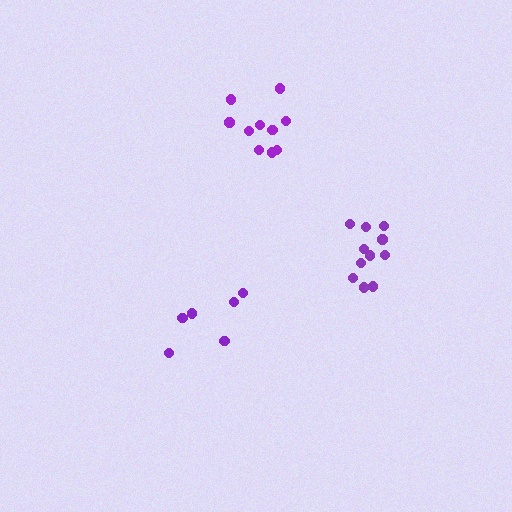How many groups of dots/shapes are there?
There are 3 groups.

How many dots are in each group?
Group 1: 6 dots, Group 2: 10 dots, Group 3: 11 dots (27 total).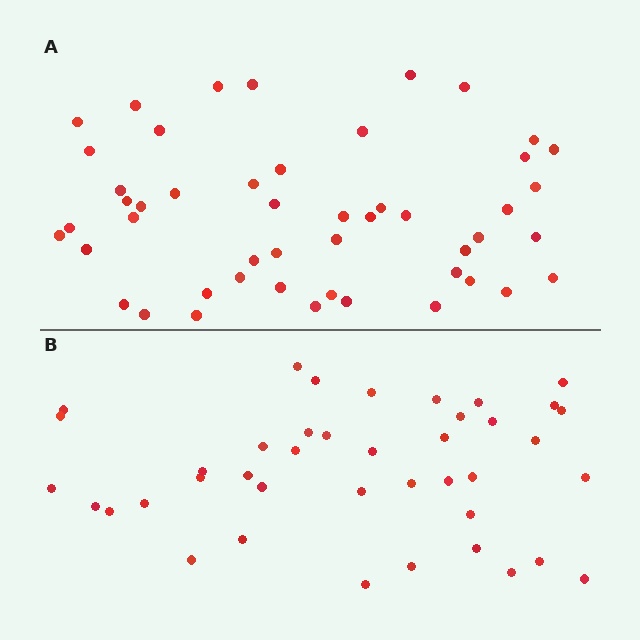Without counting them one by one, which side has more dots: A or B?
Region A (the top region) has more dots.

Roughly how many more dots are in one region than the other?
Region A has roughly 8 or so more dots than region B.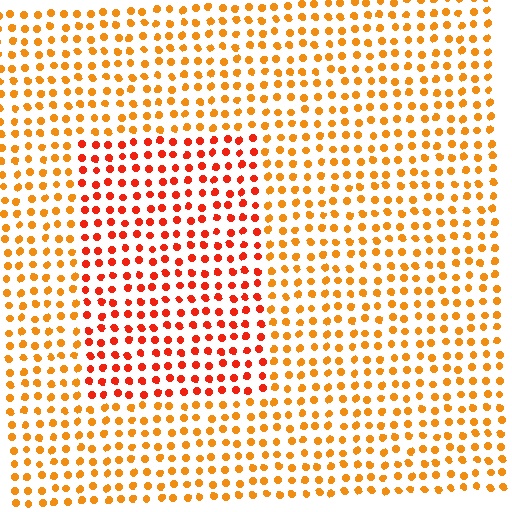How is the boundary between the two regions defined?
The boundary is defined purely by a slight shift in hue (about 29 degrees). Spacing, size, and orientation are identical on both sides.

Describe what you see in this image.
The image is filled with small orange elements in a uniform arrangement. A rectangle-shaped region is visible where the elements are tinted to a slightly different hue, forming a subtle color boundary.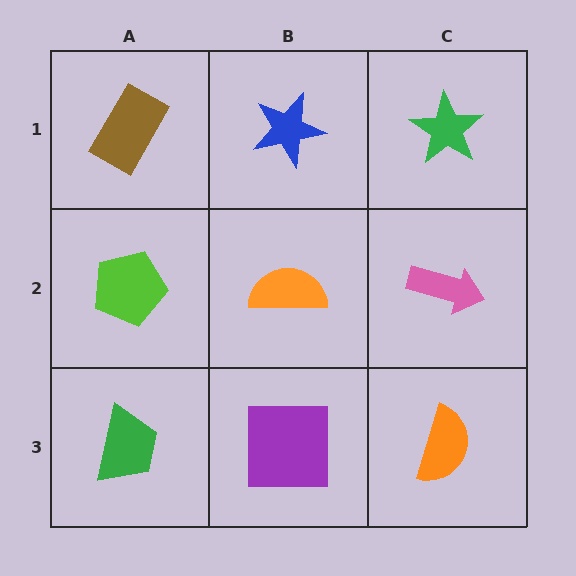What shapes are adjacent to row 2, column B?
A blue star (row 1, column B), a purple square (row 3, column B), a lime pentagon (row 2, column A), a pink arrow (row 2, column C).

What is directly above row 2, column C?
A green star.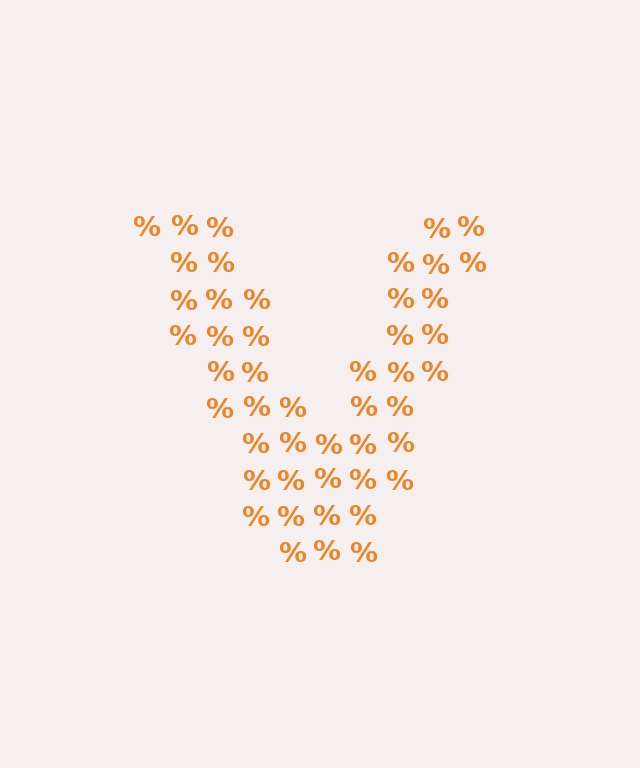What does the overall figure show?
The overall figure shows the letter V.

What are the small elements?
The small elements are percent signs.